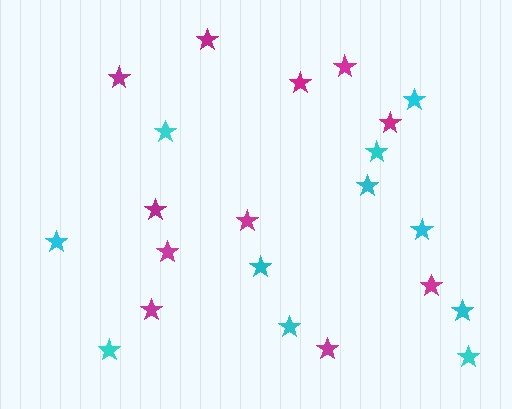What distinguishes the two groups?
There are 2 groups: one group of cyan stars (11) and one group of magenta stars (11).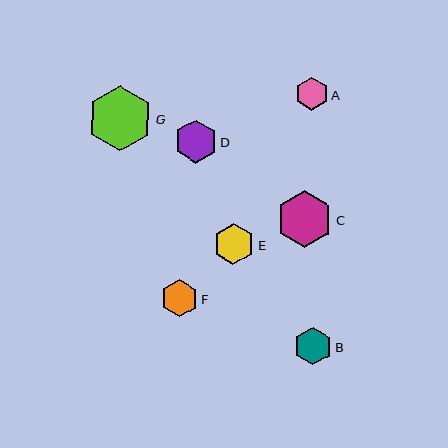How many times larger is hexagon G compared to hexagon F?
Hexagon G is approximately 1.7 times the size of hexagon F.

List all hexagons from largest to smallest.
From largest to smallest: G, C, D, E, F, B, A.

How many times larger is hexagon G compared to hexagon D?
Hexagon G is approximately 1.5 times the size of hexagon D.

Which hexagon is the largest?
Hexagon G is the largest with a size of approximately 65 pixels.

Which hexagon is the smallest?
Hexagon A is the smallest with a size of approximately 33 pixels.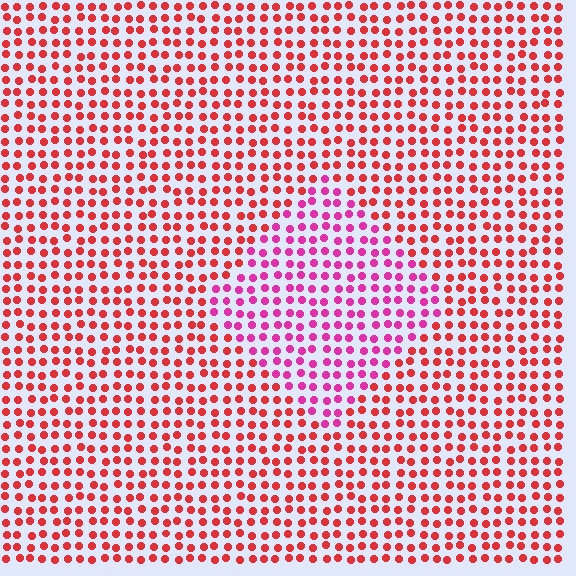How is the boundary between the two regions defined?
The boundary is defined purely by a slight shift in hue (about 38 degrees). Spacing, size, and orientation are identical on both sides.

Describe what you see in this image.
The image is filled with small red elements in a uniform arrangement. A diamond-shaped region is visible where the elements are tinted to a slightly different hue, forming a subtle color boundary.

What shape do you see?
I see a diamond.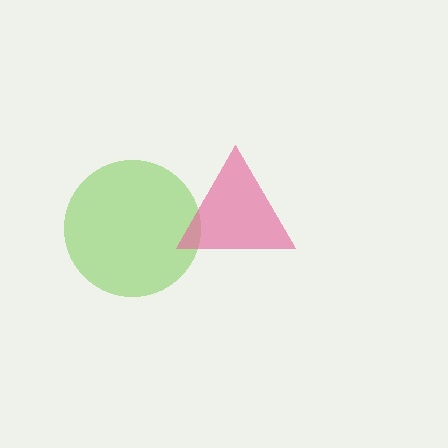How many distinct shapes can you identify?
There are 2 distinct shapes: a lime circle, a pink triangle.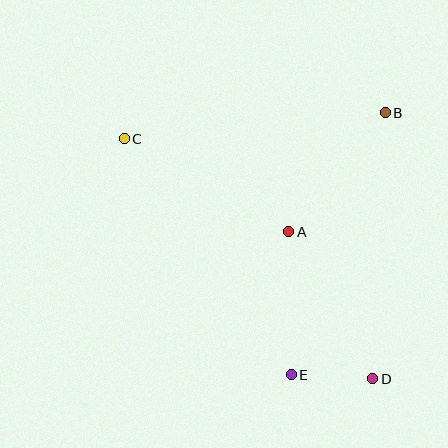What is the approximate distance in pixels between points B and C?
The distance between B and C is approximately 262 pixels.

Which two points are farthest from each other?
Points C and D are farthest from each other.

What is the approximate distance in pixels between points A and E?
The distance between A and E is approximately 143 pixels.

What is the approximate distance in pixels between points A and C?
The distance between A and C is approximately 189 pixels.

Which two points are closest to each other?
Points D and E are closest to each other.